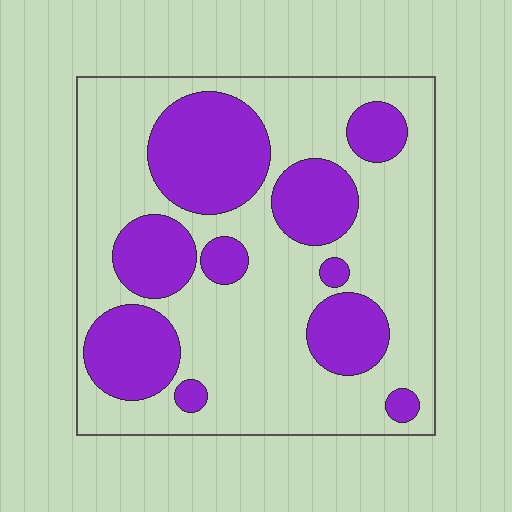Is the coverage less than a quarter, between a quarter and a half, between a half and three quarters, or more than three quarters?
Between a quarter and a half.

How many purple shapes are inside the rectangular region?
10.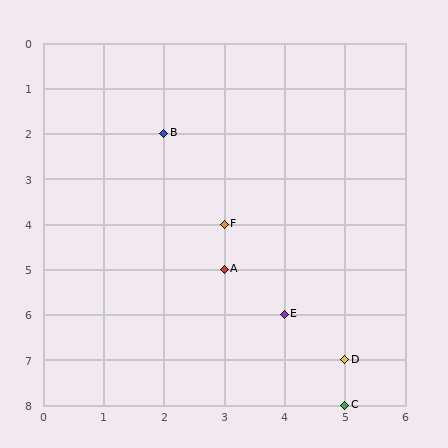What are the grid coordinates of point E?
Point E is at grid coordinates (4, 6).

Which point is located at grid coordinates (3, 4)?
Point F is at (3, 4).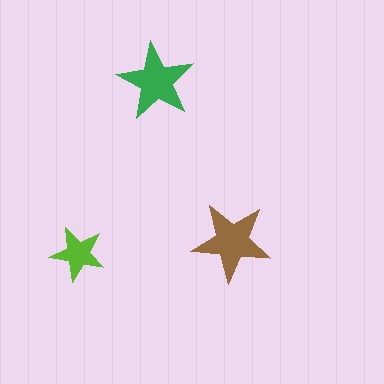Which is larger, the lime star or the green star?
The green one.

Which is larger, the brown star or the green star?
The brown one.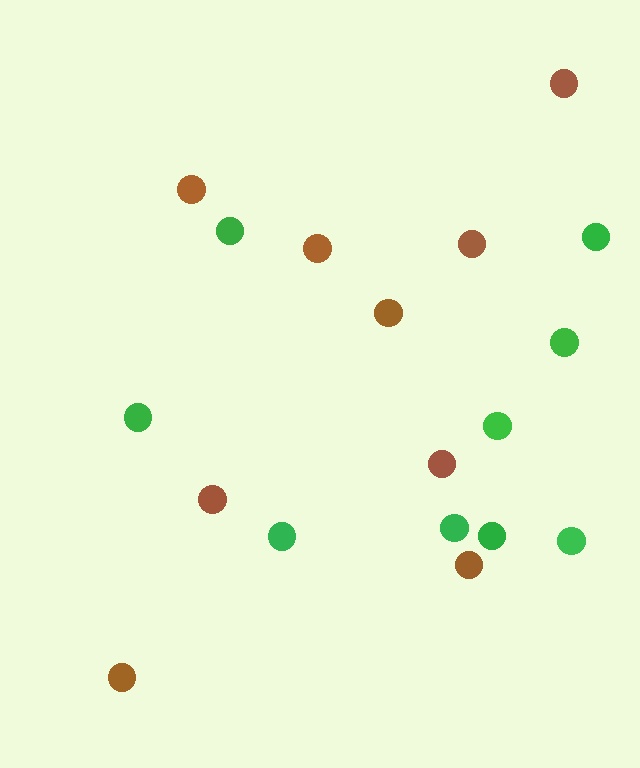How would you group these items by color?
There are 2 groups: one group of green circles (9) and one group of brown circles (9).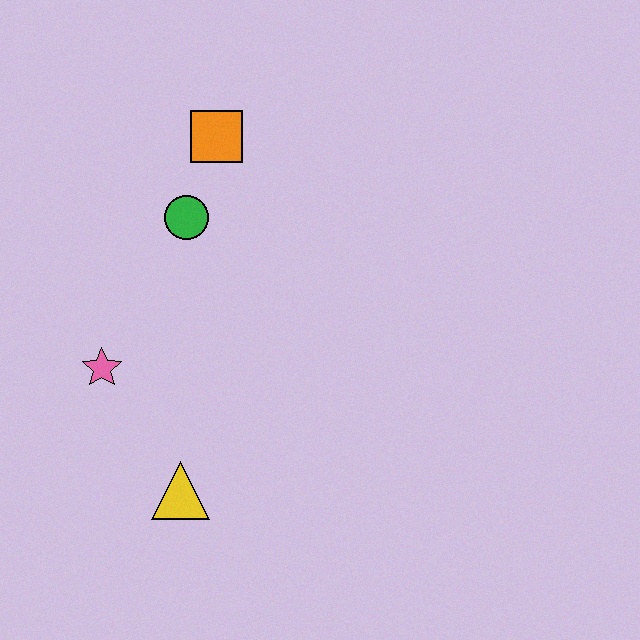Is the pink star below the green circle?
Yes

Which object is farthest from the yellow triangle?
The orange square is farthest from the yellow triangle.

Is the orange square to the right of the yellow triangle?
Yes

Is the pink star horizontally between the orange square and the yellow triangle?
No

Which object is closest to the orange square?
The green circle is closest to the orange square.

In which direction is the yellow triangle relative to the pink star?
The yellow triangle is below the pink star.